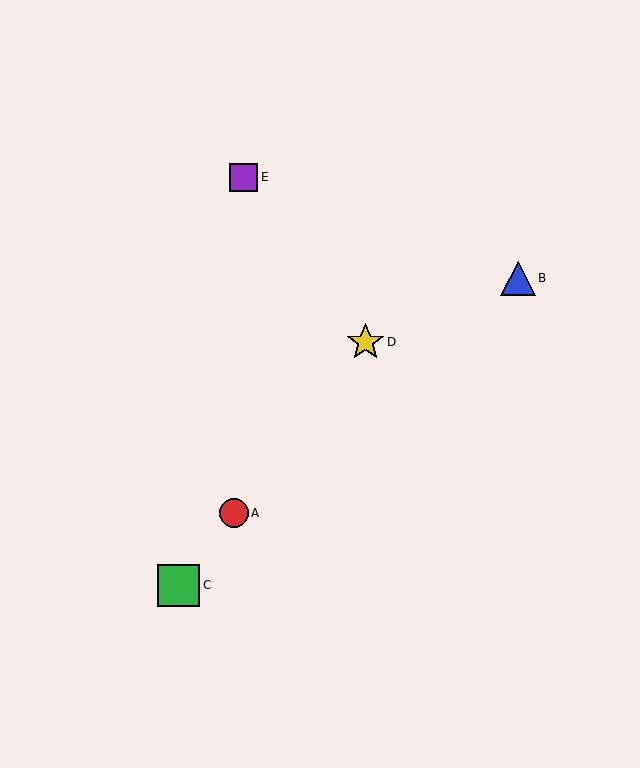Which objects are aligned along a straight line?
Objects A, C, D are aligned along a straight line.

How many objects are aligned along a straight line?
3 objects (A, C, D) are aligned along a straight line.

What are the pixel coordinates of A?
Object A is at (234, 513).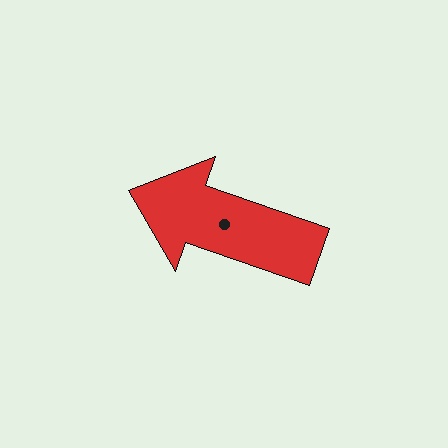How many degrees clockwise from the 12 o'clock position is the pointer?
Approximately 289 degrees.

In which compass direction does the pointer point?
West.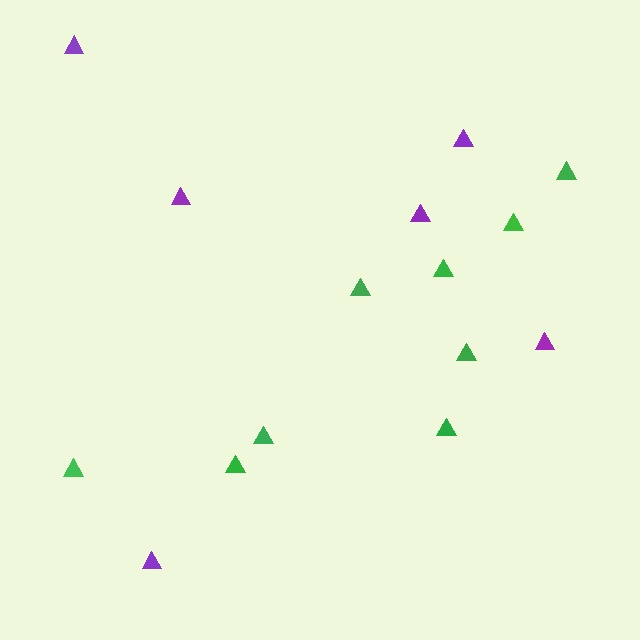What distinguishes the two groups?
There are 2 groups: one group of purple triangles (6) and one group of green triangles (9).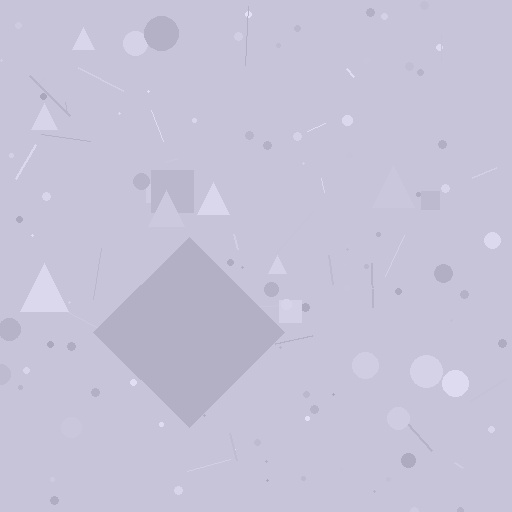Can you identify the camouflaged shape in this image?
The camouflaged shape is a diamond.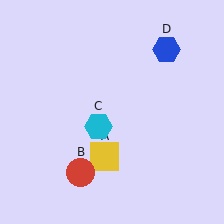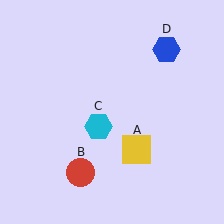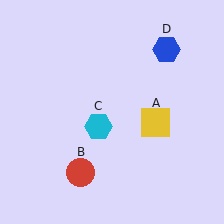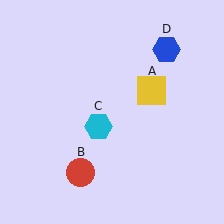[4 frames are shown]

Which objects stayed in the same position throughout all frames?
Red circle (object B) and cyan hexagon (object C) and blue hexagon (object D) remained stationary.